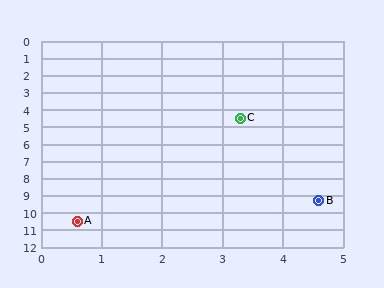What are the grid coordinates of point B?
Point B is at approximately (4.6, 9.3).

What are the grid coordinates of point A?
Point A is at approximately (0.6, 10.5).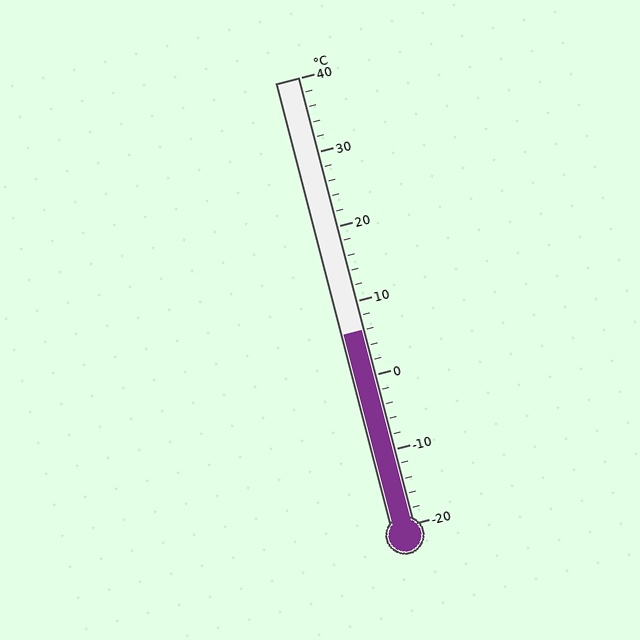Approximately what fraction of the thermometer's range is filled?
The thermometer is filled to approximately 45% of its range.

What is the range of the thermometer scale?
The thermometer scale ranges from -20°C to 40°C.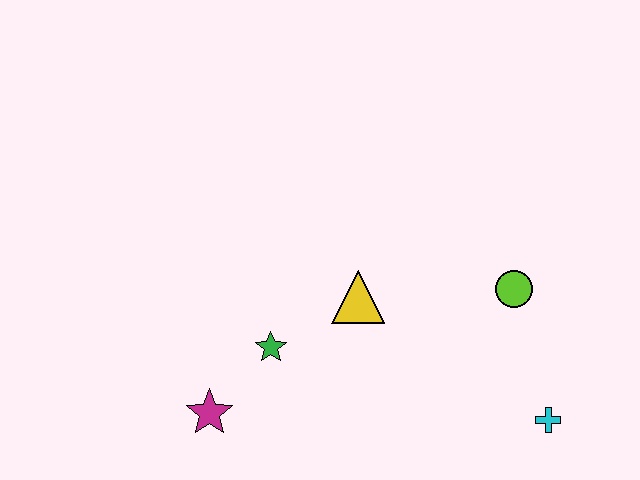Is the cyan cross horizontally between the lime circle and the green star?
No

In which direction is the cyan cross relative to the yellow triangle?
The cyan cross is to the right of the yellow triangle.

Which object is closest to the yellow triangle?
The green star is closest to the yellow triangle.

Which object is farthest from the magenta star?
The cyan cross is farthest from the magenta star.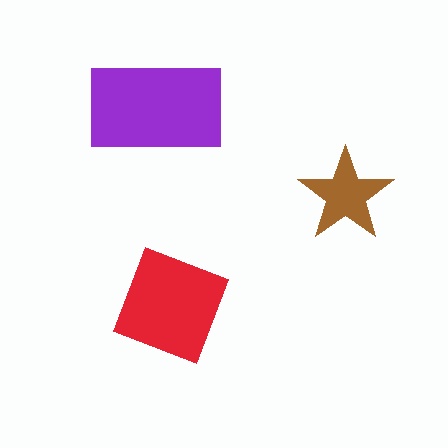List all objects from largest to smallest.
The purple rectangle, the red diamond, the brown star.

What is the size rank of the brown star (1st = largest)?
3rd.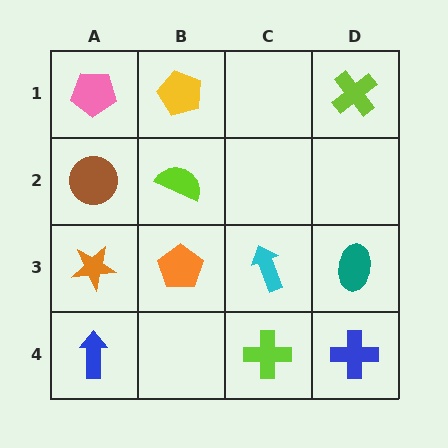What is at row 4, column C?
A lime cross.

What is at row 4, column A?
A blue arrow.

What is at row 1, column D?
A lime cross.